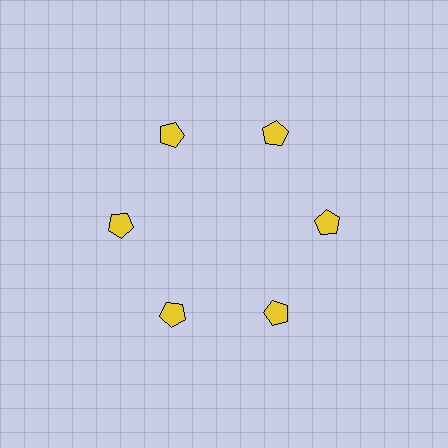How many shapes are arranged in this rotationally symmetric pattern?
There are 6 shapes, arranged in 6 groups of 1.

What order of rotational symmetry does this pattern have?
This pattern has 6-fold rotational symmetry.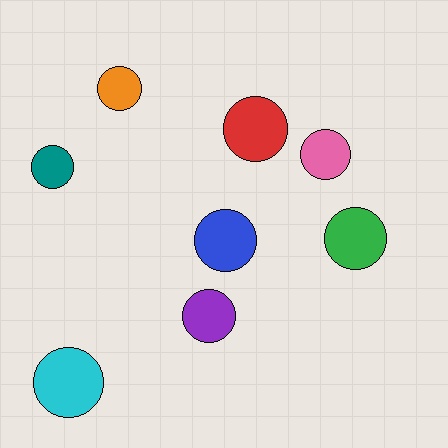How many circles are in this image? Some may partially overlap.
There are 8 circles.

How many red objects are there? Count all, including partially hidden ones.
There is 1 red object.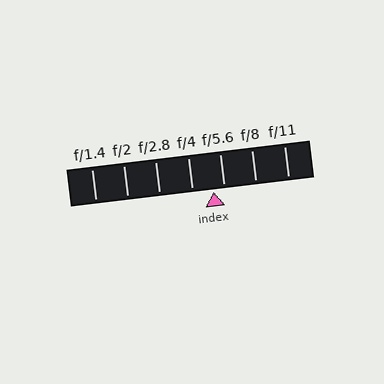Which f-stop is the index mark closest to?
The index mark is closest to f/5.6.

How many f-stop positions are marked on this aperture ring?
There are 7 f-stop positions marked.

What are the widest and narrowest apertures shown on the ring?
The widest aperture shown is f/1.4 and the narrowest is f/11.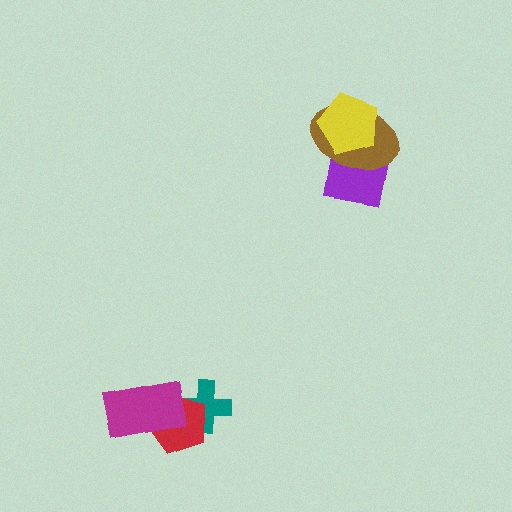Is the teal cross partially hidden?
Yes, it is partially covered by another shape.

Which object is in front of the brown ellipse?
The yellow pentagon is in front of the brown ellipse.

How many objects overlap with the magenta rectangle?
1 object overlaps with the magenta rectangle.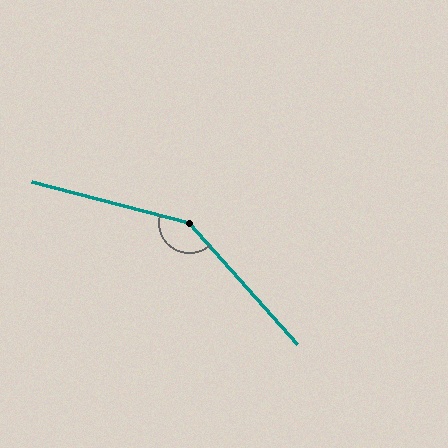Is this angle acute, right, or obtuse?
It is obtuse.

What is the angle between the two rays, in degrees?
Approximately 146 degrees.